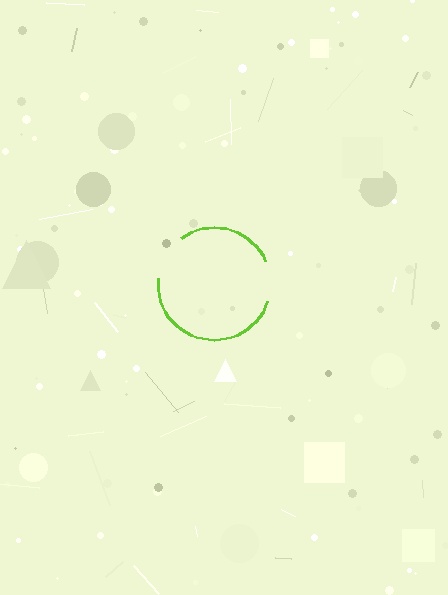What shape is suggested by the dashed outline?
The dashed outline suggests a circle.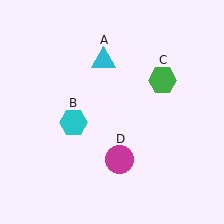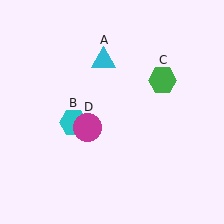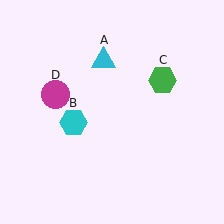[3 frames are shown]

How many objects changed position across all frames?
1 object changed position: magenta circle (object D).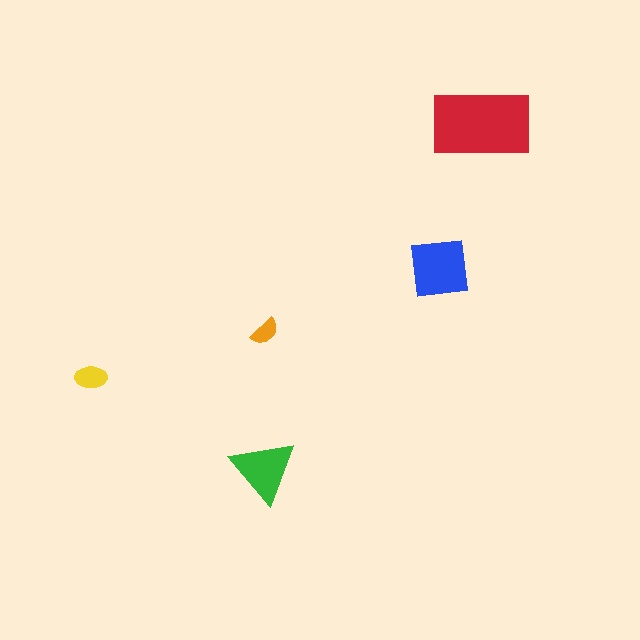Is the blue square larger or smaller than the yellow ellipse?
Larger.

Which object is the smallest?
The orange semicircle.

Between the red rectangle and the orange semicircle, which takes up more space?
The red rectangle.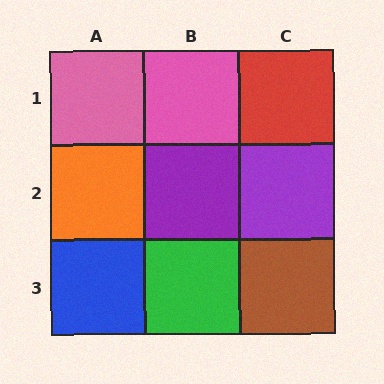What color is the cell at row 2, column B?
Purple.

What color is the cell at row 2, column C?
Purple.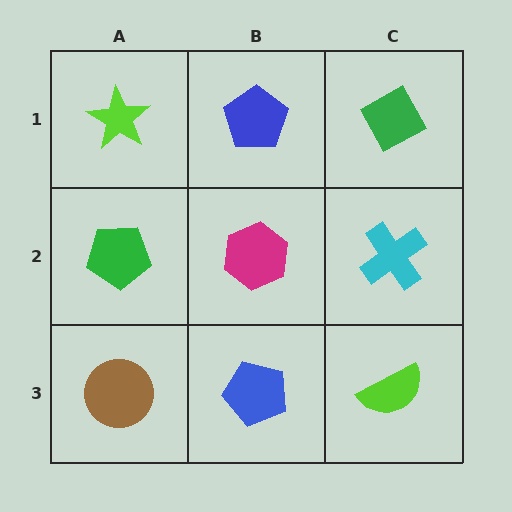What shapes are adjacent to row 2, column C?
A green diamond (row 1, column C), a lime semicircle (row 3, column C), a magenta hexagon (row 2, column B).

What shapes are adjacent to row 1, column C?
A cyan cross (row 2, column C), a blue pentagon (row 1, column B).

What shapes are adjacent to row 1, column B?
A magenta hexagon (row 2, column B), a lime star (row 1, column A), a green diamond (row 1, column C).